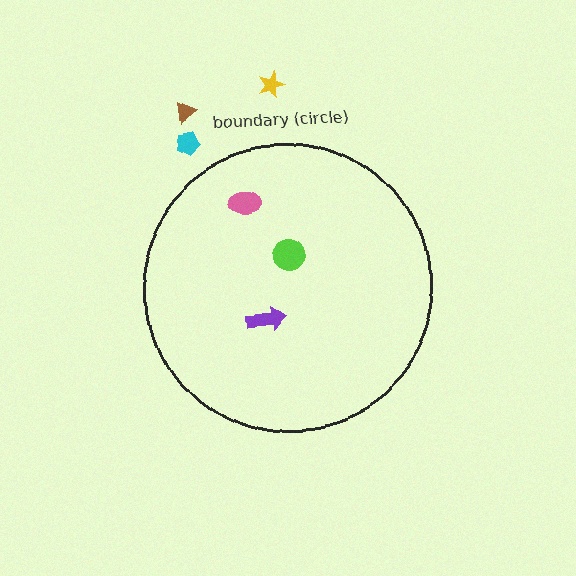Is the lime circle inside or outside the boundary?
Inside.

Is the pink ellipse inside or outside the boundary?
Inside.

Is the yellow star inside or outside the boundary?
Outside.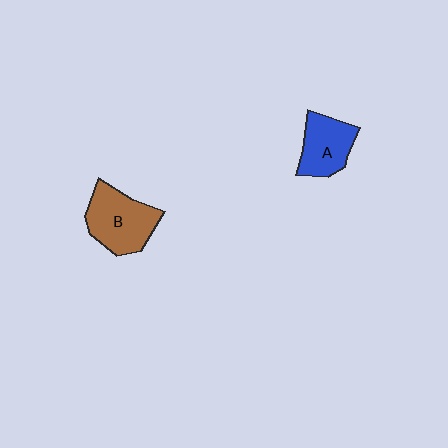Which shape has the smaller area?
Shape A (blue).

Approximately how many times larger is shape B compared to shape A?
Approximately 1.3 times.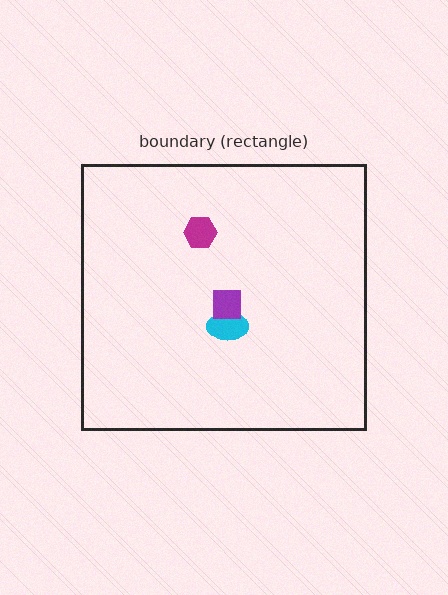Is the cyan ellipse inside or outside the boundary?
Inside.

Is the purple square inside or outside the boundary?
Inside.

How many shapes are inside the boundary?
3 inside, 0 outside.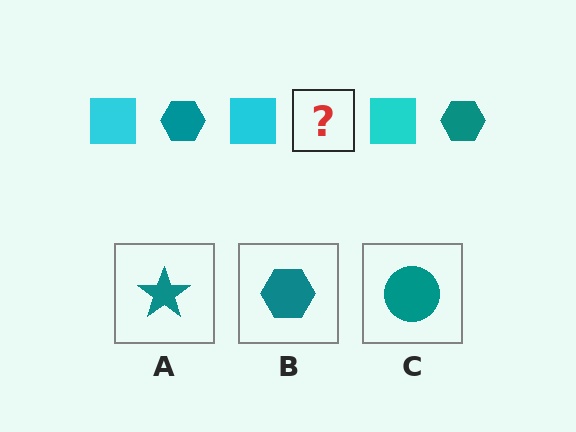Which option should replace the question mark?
Option B.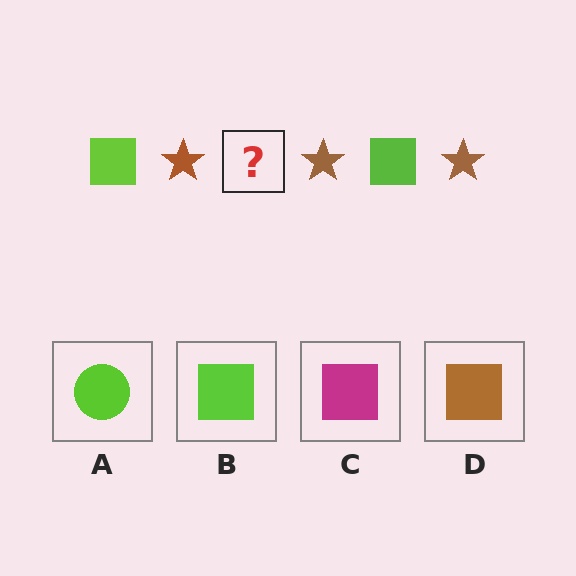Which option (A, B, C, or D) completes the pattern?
B.